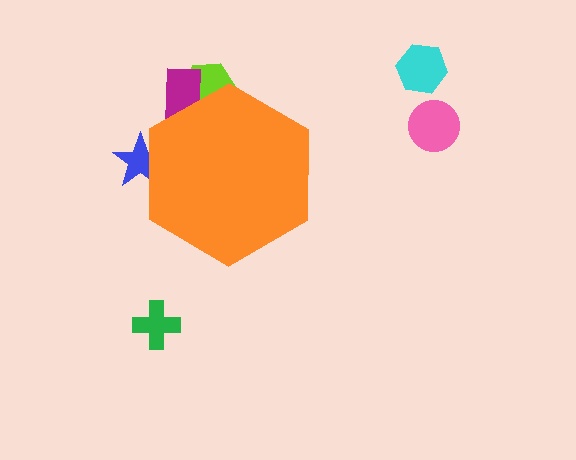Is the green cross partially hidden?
No, the green cross is fully visible.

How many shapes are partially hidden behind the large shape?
3 shapes are partially hidden.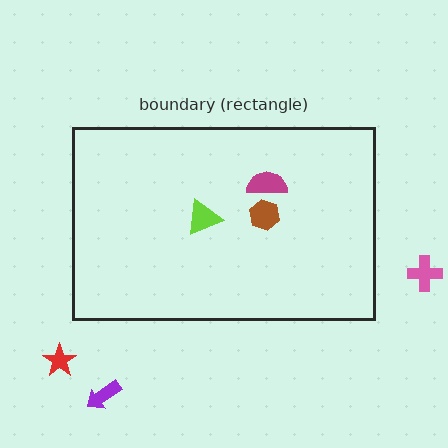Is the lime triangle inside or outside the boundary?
Inside.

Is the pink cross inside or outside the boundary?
Outside.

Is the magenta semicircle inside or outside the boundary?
Inside.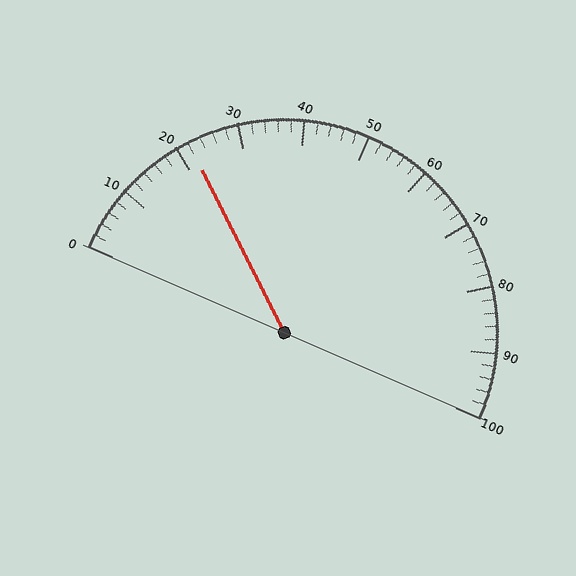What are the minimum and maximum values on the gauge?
The gauge ranges from 0 to 100.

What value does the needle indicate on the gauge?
The needle indicates approximately 22.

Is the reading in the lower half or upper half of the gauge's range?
The reading is in the lower half of the range (0 to 100).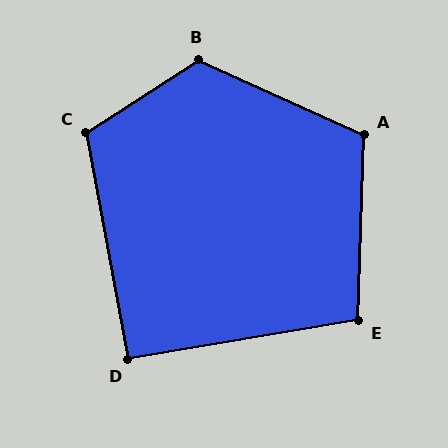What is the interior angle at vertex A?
Approximately 113 degrees (obtuse).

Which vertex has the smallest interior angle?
D, at approximately 91 degrees.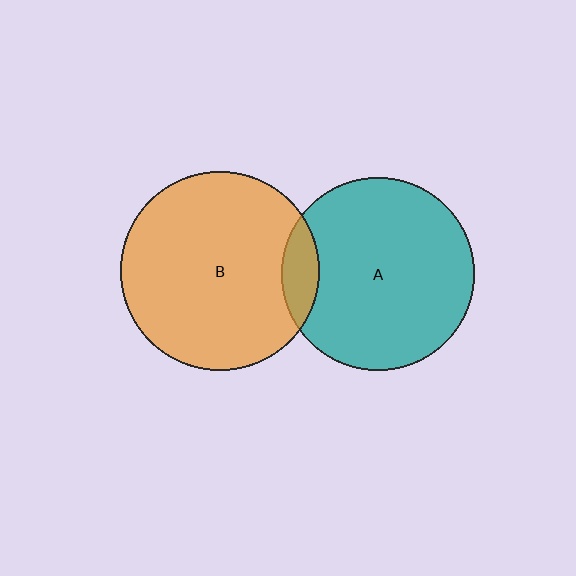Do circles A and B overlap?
Yes.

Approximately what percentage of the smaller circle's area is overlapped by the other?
Approximately 10%.